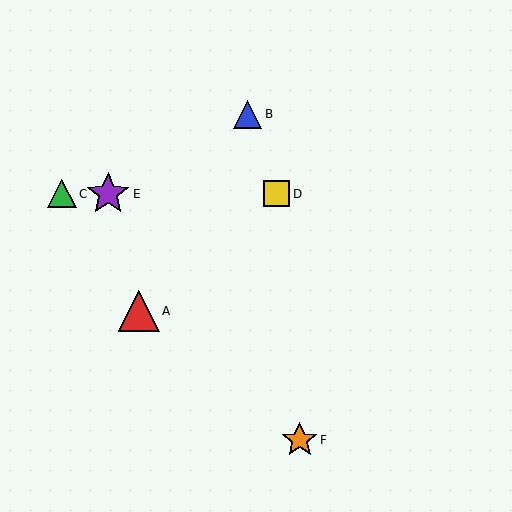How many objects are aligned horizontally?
3 objects (C, D, E) are aligned horizontally.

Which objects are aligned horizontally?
Objects C, D, E are aligned horizontally.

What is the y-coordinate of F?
Object F is at y≈440.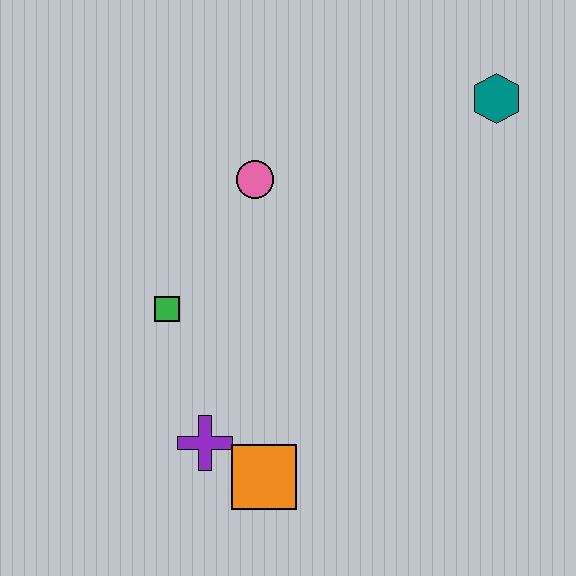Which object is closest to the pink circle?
The green square is closest to the pink circle.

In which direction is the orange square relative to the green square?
The orange square is below the green square.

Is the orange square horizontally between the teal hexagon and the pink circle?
Yes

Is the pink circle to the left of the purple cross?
No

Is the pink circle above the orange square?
Yes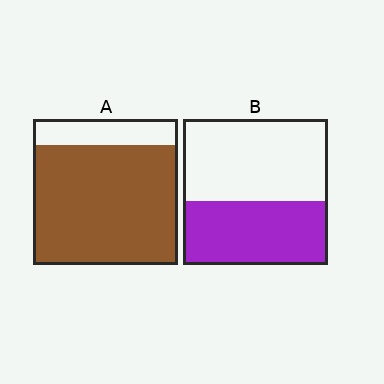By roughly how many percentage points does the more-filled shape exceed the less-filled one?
By roughly 40 percentage points (A over B).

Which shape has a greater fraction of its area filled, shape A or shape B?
Shape A.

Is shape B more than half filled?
No.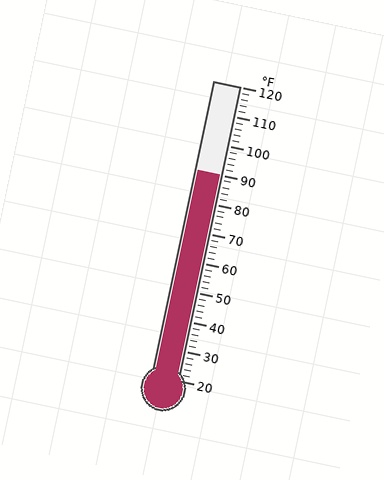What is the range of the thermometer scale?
The thermometer scale ranges from 20°F to 120°F.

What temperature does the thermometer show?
The thermometer shows approximately 90°F.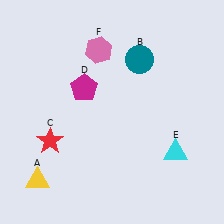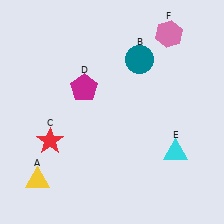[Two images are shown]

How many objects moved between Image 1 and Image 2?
1 object moved between the two images.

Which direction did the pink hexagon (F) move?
The pink hexagon (F) moved right.